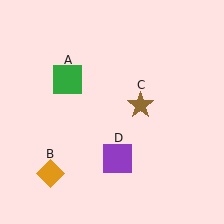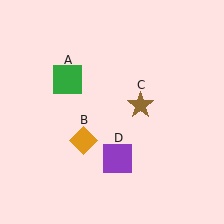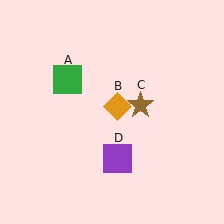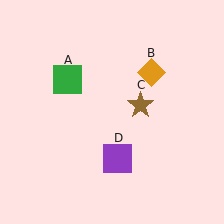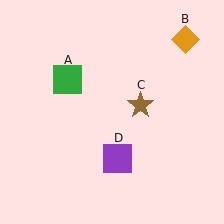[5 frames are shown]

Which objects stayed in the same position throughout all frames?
Green square (object A) and brown star (object C) and purple square (object D) remained stationary.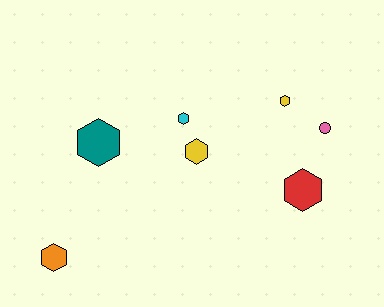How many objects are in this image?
There are 7 objects.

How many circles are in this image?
There is 1 circle.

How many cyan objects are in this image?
There is 1 cyan object.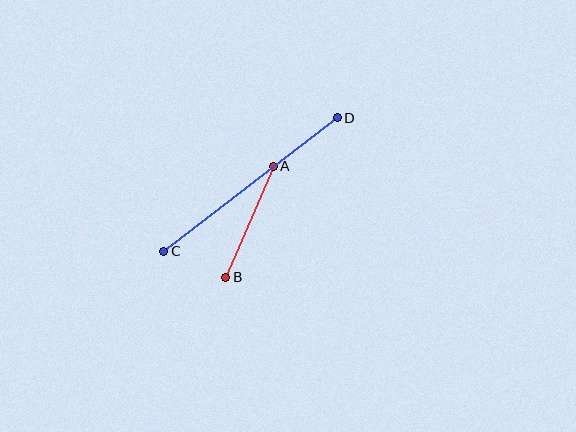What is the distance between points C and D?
The distance is approximately 219 pixels.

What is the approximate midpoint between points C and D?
The midpoint is at approximately (251, 185) pixels.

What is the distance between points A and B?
The distance is approximately 121 pixels.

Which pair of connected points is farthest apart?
Points C and D are farthest apart.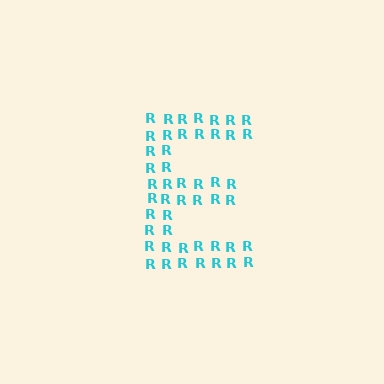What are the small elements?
The small elements are letter R's.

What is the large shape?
The large shape is the letter E.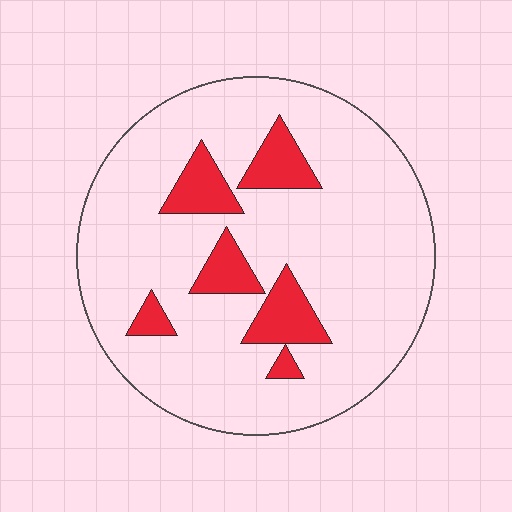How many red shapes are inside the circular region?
6.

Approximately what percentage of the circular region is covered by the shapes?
Approximately 15%.